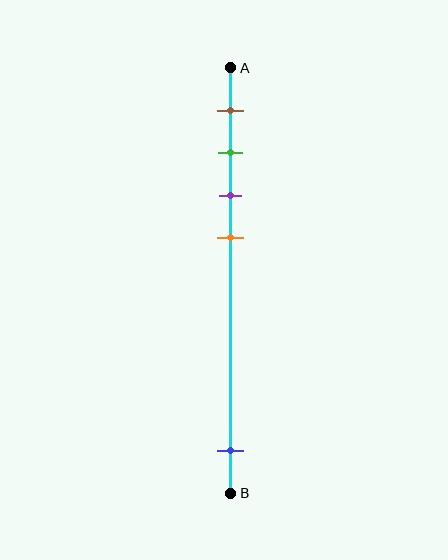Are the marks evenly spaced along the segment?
No, the marks are not evenly spaced.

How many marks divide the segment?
There are 5 marks dividing the segment.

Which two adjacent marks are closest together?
The green and purple marks are the closest adjacent pair.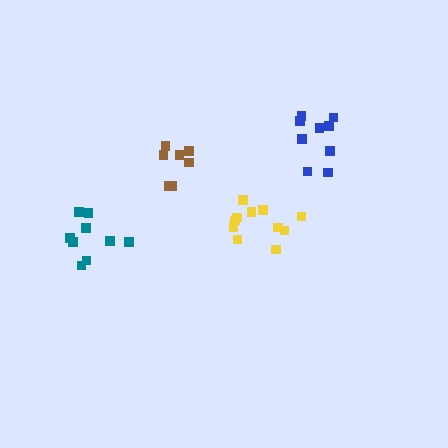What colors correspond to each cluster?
The clusters are colored: blue, yellow, brown, teal.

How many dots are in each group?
Group 1: 9 dots, Group 2: 11 dots, Group 3: 7 dots, Group 4: 9 dots (36 total).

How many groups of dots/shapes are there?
There are 4 groups.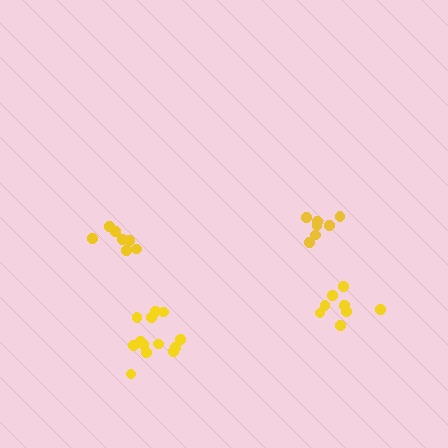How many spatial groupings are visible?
There are 4 spatial groupings.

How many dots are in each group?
Group 1: 9 dots, Group 2: 7 dots, Group 3: 13 dots, Group 4: 7 dots (36 total).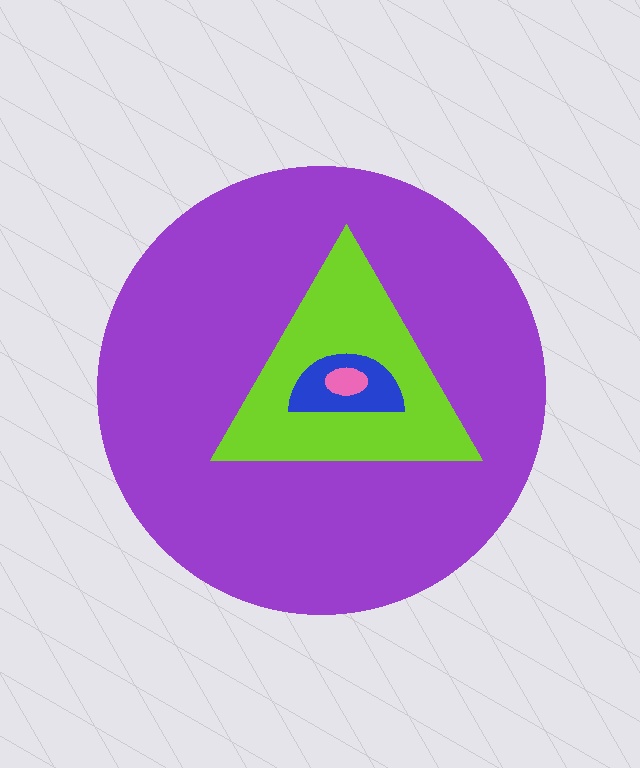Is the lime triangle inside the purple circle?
Yes.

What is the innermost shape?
The pink ellipse.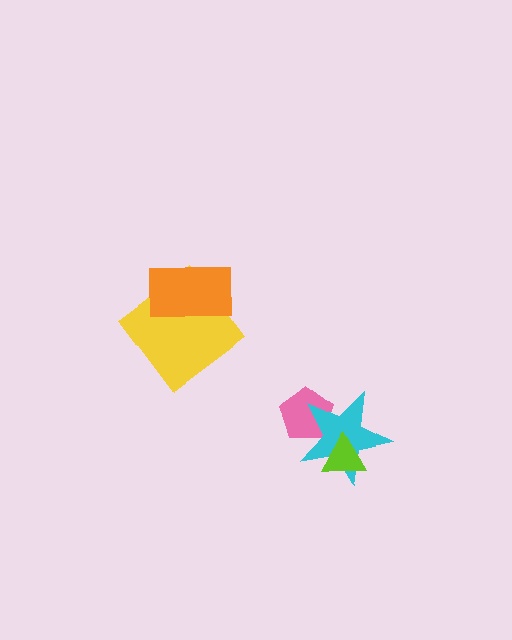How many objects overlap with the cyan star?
2 objects overlap with the cyan star.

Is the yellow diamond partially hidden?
Yes, it is partially covered by another shape.